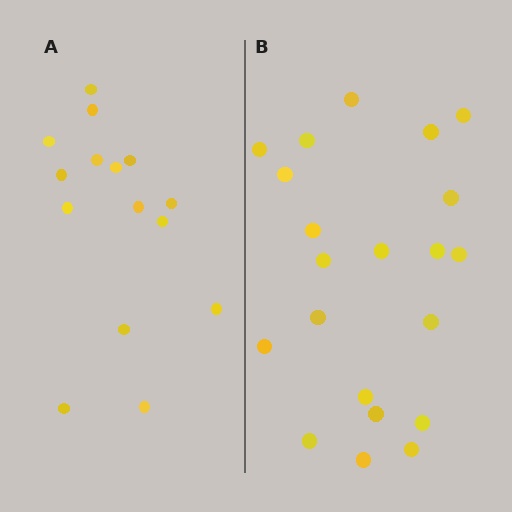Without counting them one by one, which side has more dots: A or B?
Region B (the right region) has more dots.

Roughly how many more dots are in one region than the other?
Region B has about 6 more dots than region A.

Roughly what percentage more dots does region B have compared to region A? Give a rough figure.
About 40% more.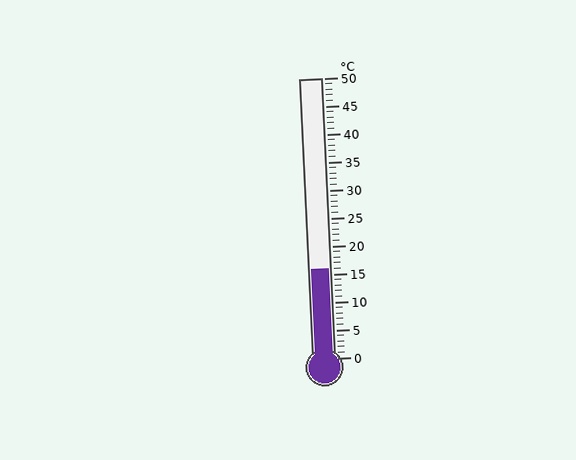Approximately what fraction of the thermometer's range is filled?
The thermometer is filled to approximately 30% of its range.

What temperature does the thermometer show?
The thermometer shows approximately 16°C.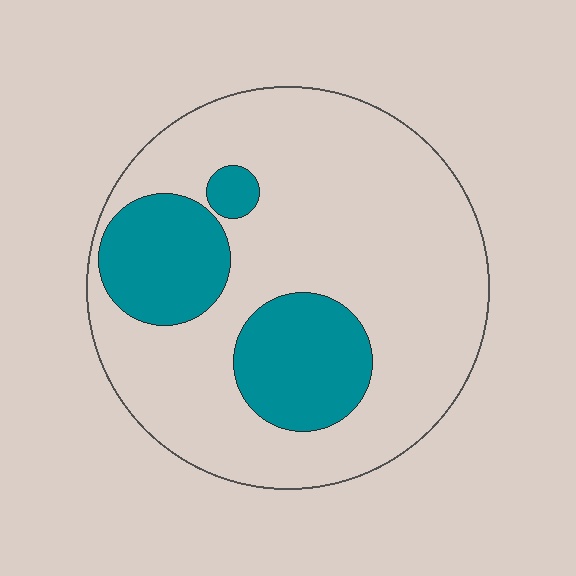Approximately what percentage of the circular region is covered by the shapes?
Approximately 25%.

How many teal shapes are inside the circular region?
3.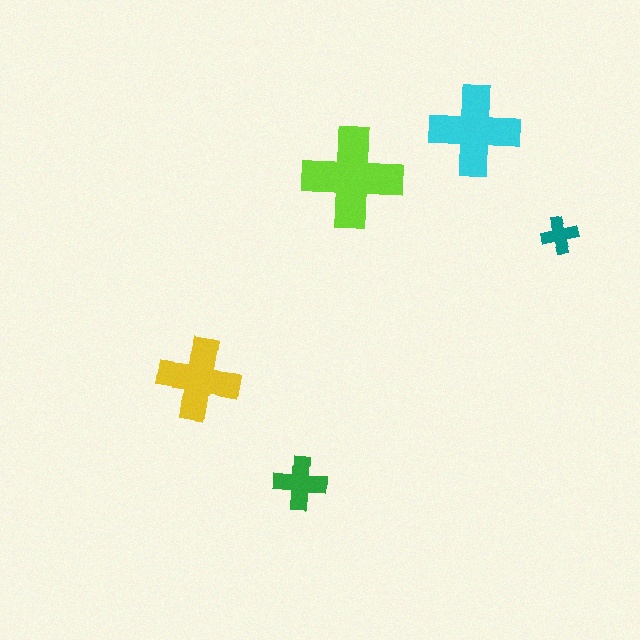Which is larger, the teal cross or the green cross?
The green one.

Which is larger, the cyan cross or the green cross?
The cyan one.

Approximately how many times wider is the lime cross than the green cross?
About 2 times wider.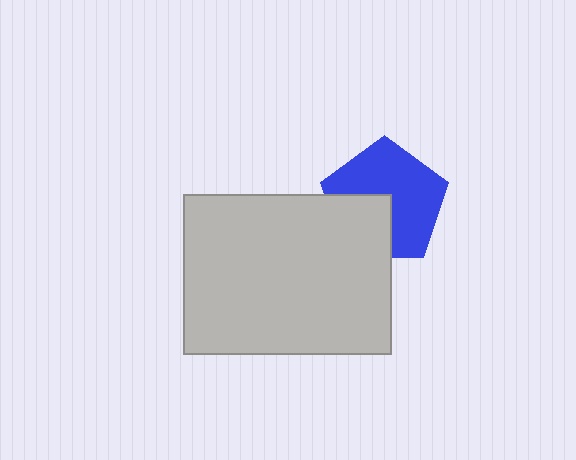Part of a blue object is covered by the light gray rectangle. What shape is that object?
It is a pentagon.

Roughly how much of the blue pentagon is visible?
Most of it is visible (roughly 66%).